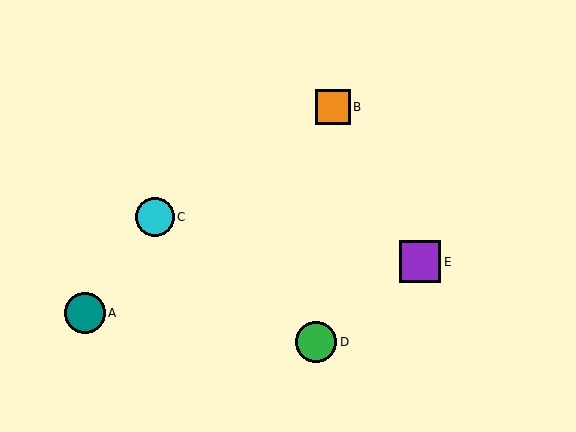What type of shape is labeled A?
Shape A is a teal circle.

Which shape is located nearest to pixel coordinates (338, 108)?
The orange square (labeled B) at (333, 107) is nearest to that location.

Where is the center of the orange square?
The center of the orange square is at (333, 107).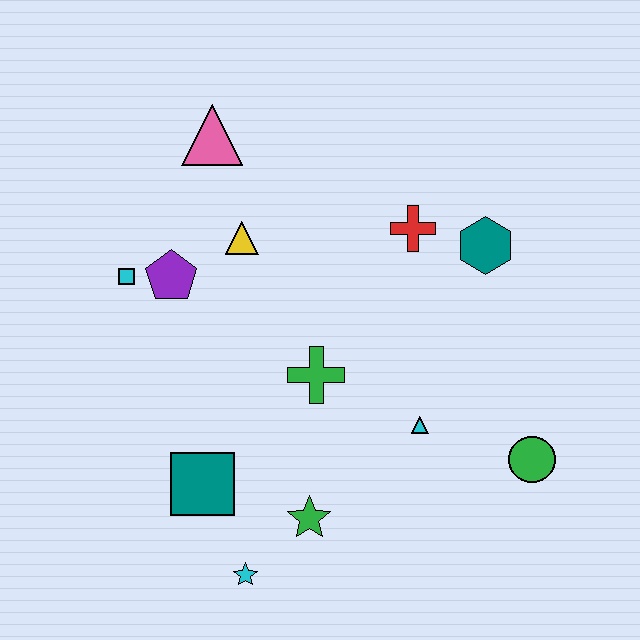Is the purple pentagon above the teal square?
Yes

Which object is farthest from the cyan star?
The pink triangle is farthest from the cyan star.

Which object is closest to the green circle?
The cyan triangle is closest to the green circle.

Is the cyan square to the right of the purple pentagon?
No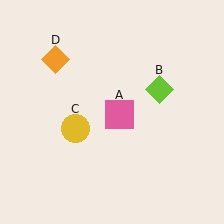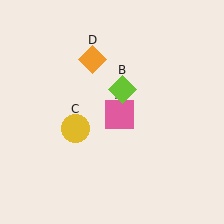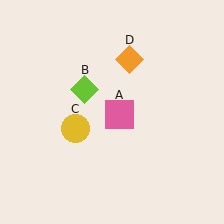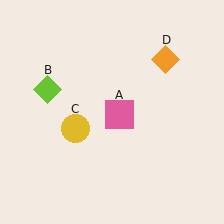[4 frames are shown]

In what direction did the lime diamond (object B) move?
The lime diamond (object B) moved left.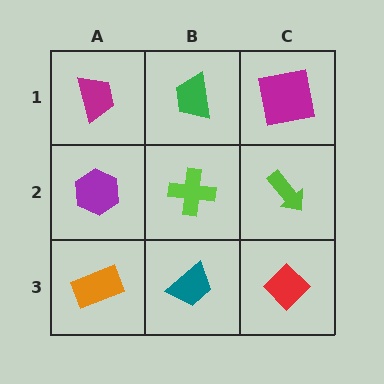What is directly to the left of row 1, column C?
A green trapezoid.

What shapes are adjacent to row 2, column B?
A green trapezoid (row 1, column B), a teal trapezoid (row 3, column B), a purple hexagon (row 2, column A), a lime arrow (row 2, column C).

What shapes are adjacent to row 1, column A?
A purple hexagon (row 2, column A), a green trapezoid (row 1, column B).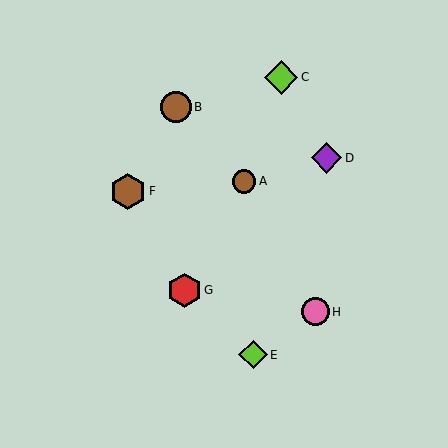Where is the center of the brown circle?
The center of the brown circle is at (176, 107).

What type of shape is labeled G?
Shape G is a red hexagon.